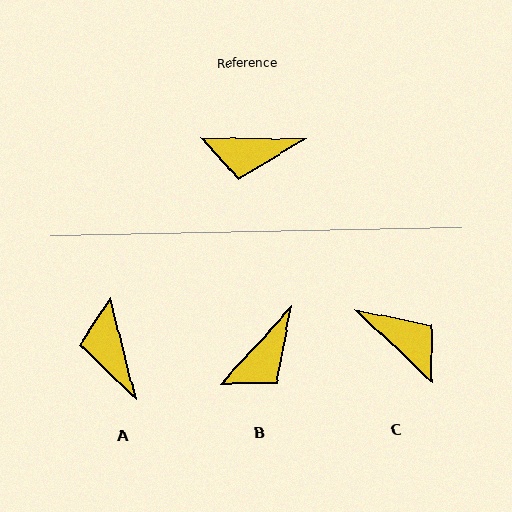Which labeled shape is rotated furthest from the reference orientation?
C, about 137 degrees away.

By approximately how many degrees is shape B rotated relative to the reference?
Approximately 48 degrees counter-clockwise.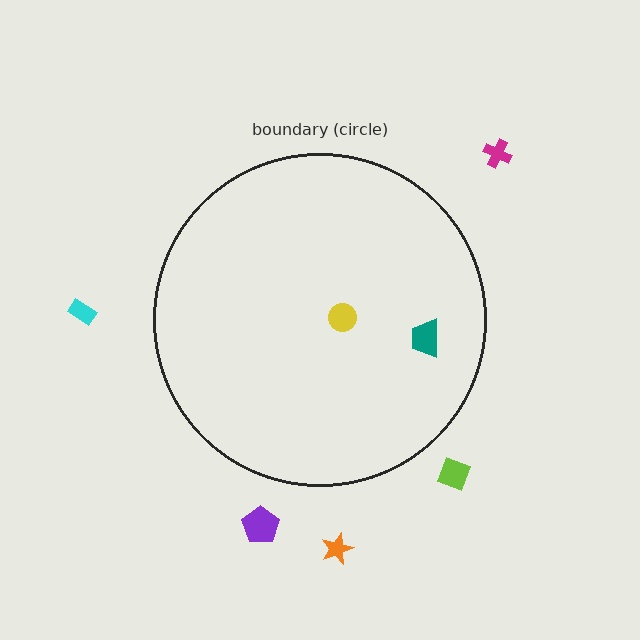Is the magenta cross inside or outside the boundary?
Outside.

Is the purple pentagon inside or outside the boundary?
Outside.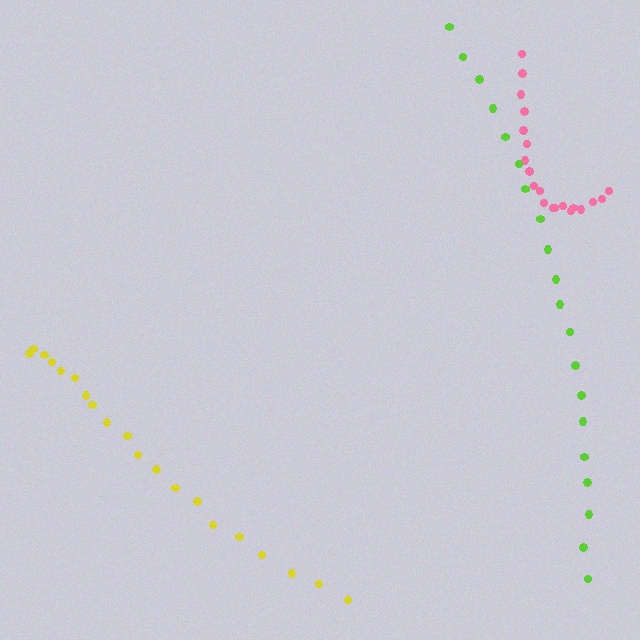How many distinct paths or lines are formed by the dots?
There are 3 distinct paths.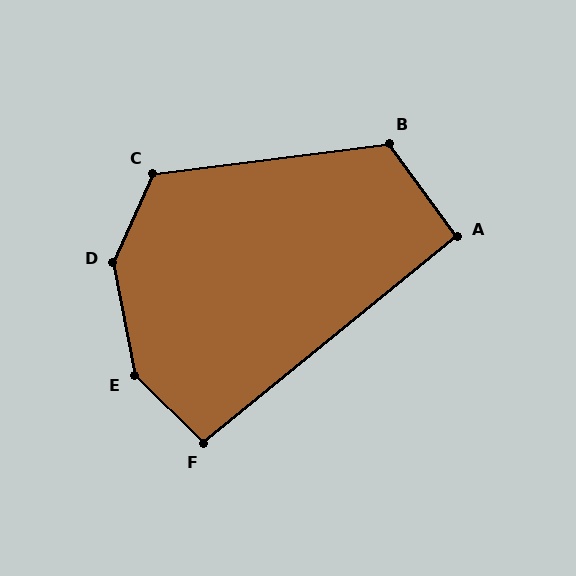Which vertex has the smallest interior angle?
A, at approximately 93 degrees.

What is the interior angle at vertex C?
Approximately 122 degrees (obtuse).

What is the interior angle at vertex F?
Approximately 96 degrees (obtuse).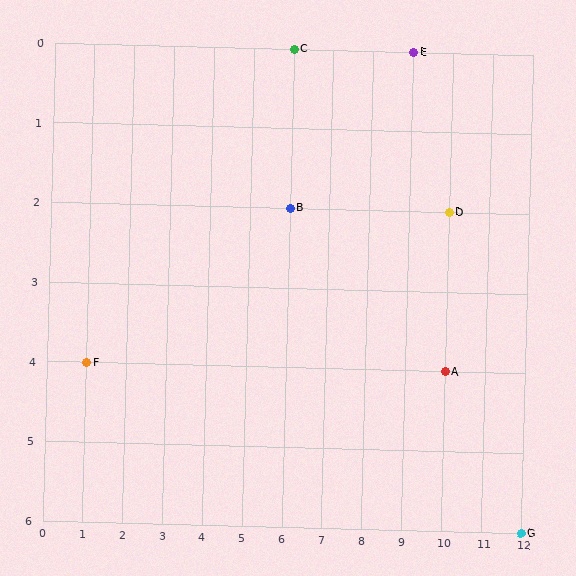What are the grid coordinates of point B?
Point B is at grid coordinates (6, 2).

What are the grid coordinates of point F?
Point F is at grid coordinates (1, 4).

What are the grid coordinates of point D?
Point D is at grid coordinates (10, 2).